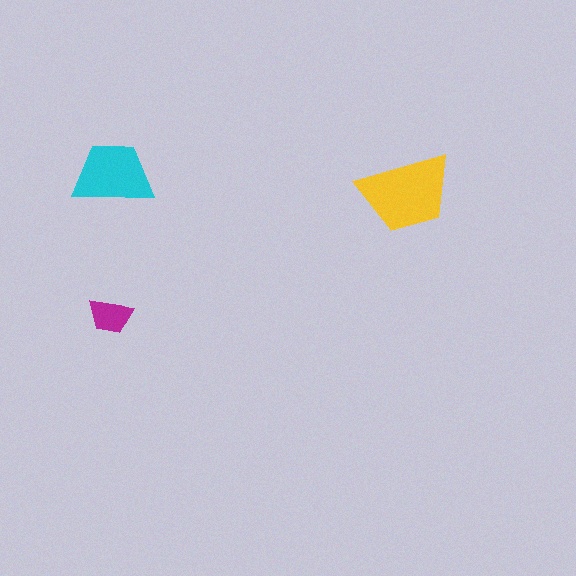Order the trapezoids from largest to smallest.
the yellow one, the cyan one, the magenta one.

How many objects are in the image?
There are 3 objects in the image.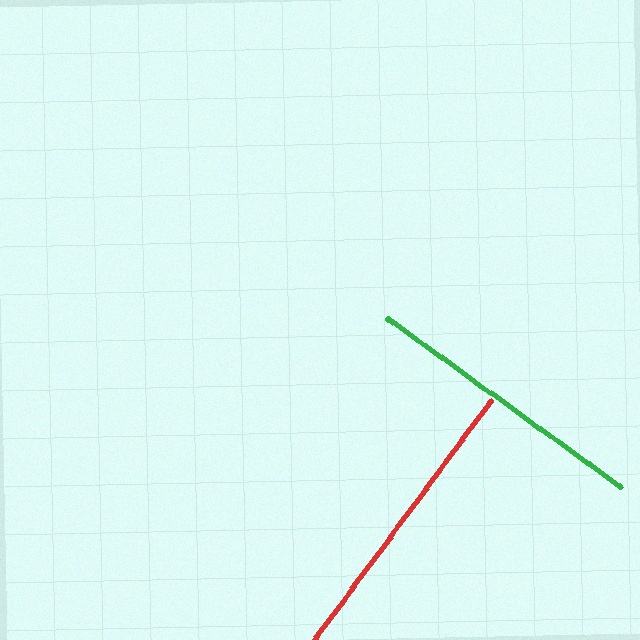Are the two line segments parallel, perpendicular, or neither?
Perpendicular — they meet at approximately 89°.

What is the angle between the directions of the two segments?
Approximately 89 degrees.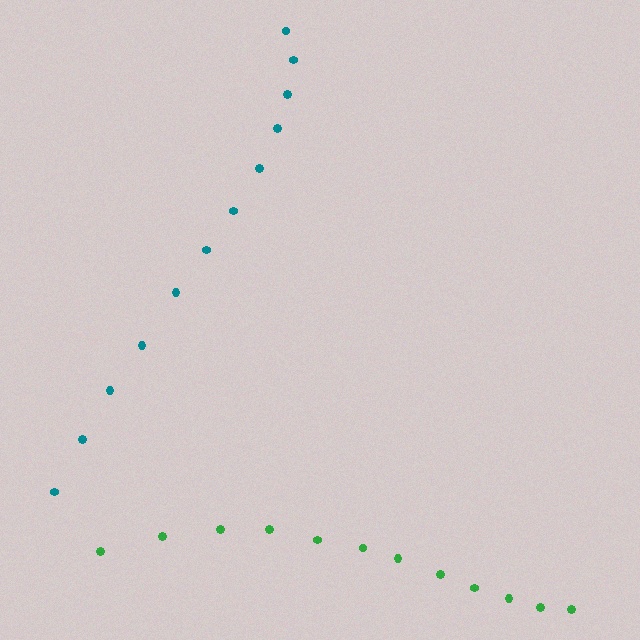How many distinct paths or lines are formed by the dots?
There are 2 distinct paths.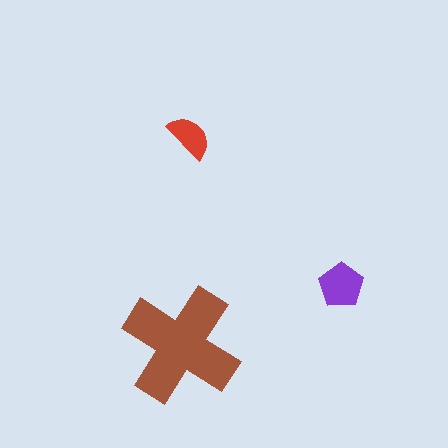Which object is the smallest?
The red semicircle.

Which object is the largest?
The brown cross.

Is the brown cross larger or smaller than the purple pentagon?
Larger.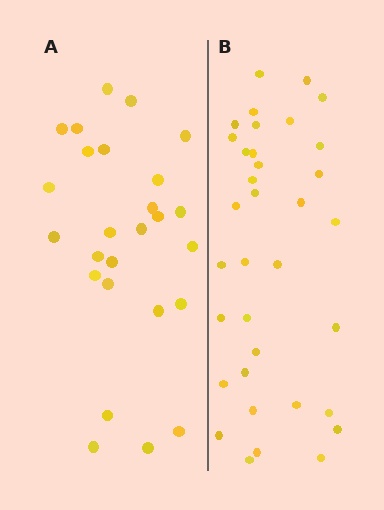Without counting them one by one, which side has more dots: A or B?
Region B (the right region) has more dots.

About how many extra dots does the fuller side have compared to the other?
Region B has roughly 8 or so more dots than region A.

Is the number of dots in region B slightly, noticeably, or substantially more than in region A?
Region B has noticeably more, but not dramatically so. The ratio is roughly 1.3 to 1.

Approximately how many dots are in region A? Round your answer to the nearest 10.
About 30 dots. (The exact count is 26, which rounds to 30.)